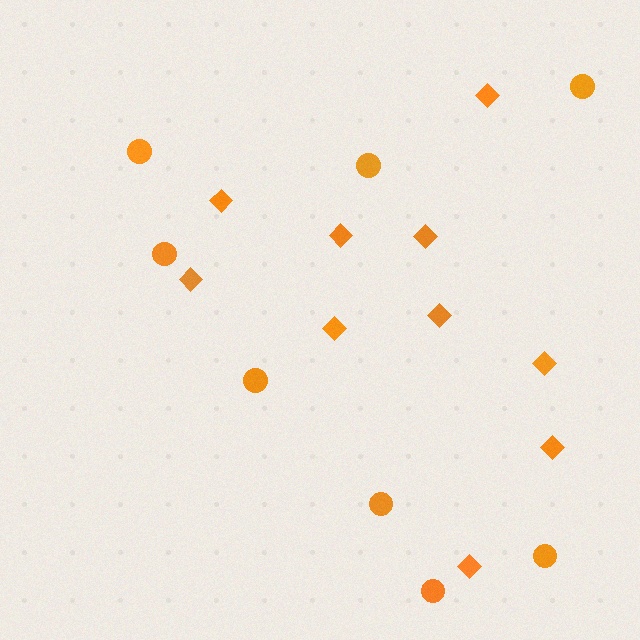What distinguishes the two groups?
There are 2 groups: one group of diamonds (10) and one group of circles (8).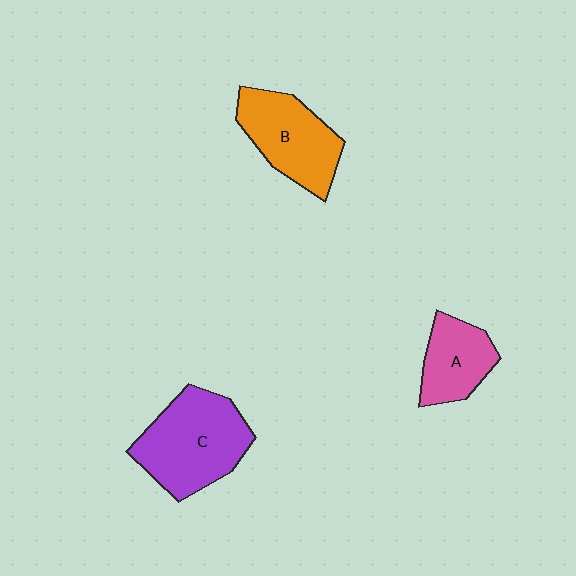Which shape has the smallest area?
Shape A (pink).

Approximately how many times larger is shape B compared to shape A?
Approximately 1.4 times.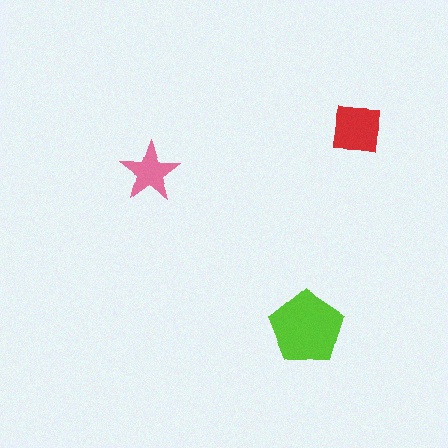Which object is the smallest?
The pink star.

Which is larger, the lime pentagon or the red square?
The lime pentagon.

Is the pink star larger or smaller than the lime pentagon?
Smaller.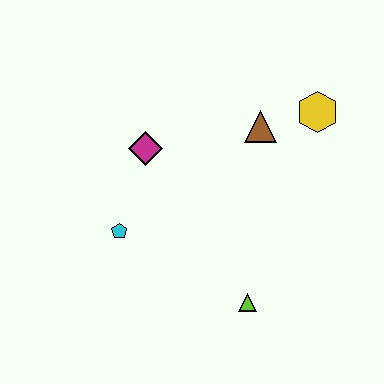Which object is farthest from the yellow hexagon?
The cyan pentagon is farthest from the yellow hexagon.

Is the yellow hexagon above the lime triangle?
Yes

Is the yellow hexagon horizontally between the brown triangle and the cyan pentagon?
No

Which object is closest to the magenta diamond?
The cyan pentagon is closest to the magenta diamond.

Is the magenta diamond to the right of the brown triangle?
No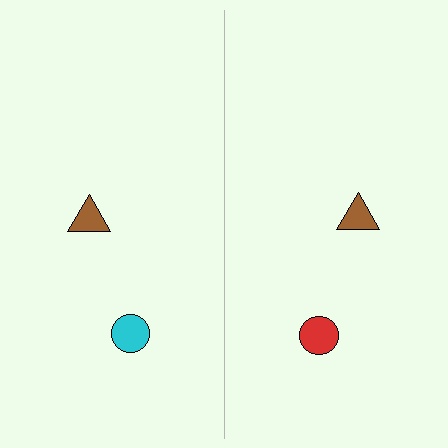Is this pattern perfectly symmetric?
No, the pattern is not perfectly symmetric. The red circle on the right side breaks the symmetry — its mirror counterpart is cyan.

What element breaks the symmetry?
The red circle on the right side breaks the symmetry — its mirror counterpart is cyan.